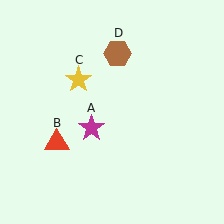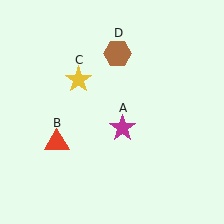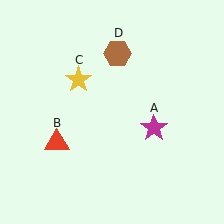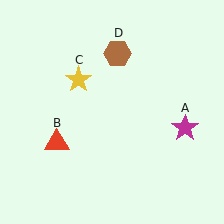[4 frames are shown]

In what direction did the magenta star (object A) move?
The magenta star (object A) moved right.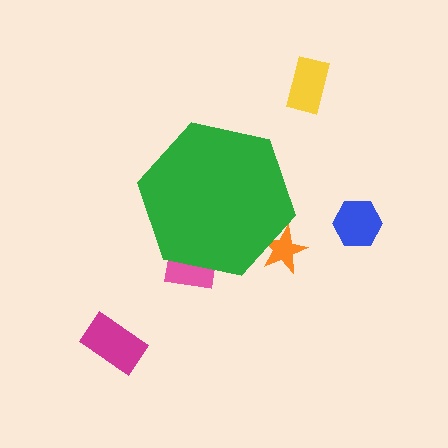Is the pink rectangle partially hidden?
Yes, the pink rectangle is partially hidden behind the green hexagon.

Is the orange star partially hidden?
Yes, the orange star is partially hidden behind the green hexagon.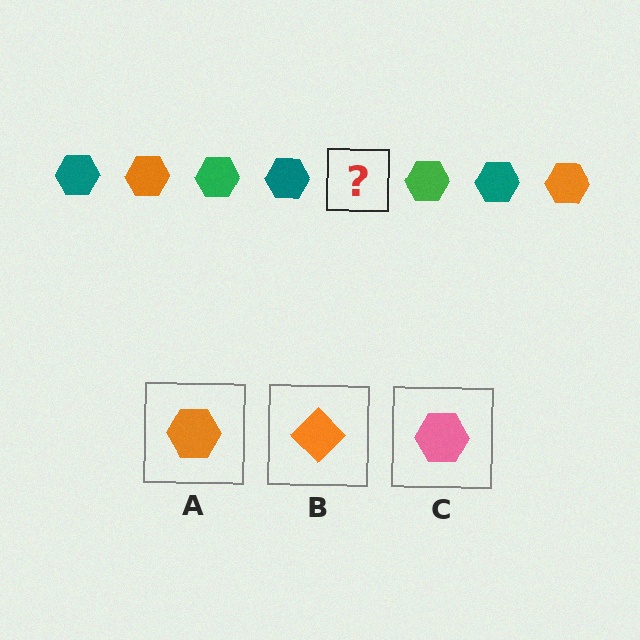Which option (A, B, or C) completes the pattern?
A.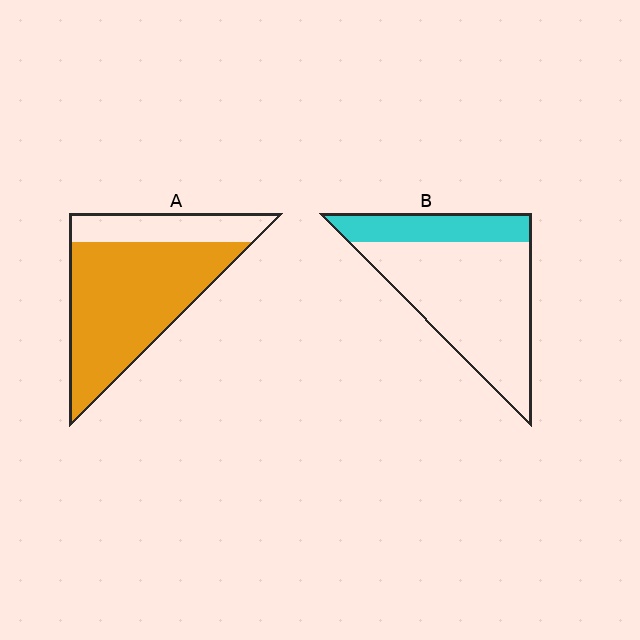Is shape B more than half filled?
No.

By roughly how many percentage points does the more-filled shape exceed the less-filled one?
By roughly 50 percentage points (A over B).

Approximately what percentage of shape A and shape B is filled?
A is approximately 75% and B is approximately 25%.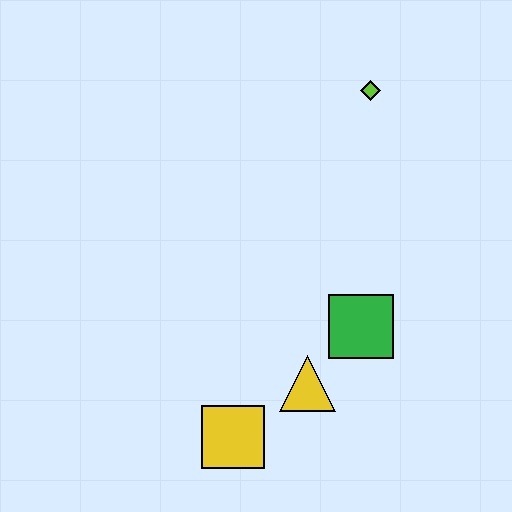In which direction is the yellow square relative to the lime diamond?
The yellow square is below the lime diamond.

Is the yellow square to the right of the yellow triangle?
No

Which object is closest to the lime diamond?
The green square is closest to the lime diamond.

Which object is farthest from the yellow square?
The lime diamond is farthest from the yellow square.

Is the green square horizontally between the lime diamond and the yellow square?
Yes